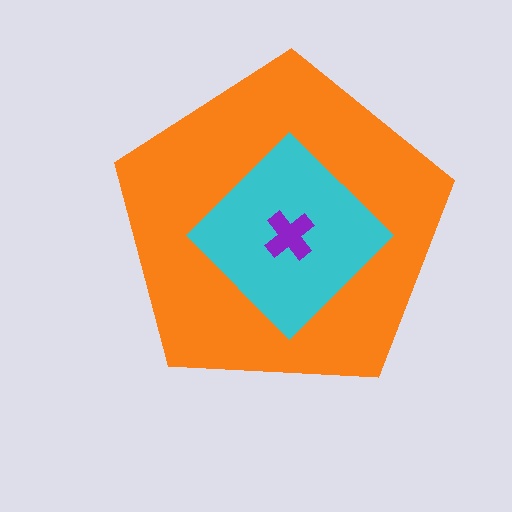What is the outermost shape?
The orange pentagon.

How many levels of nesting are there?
3.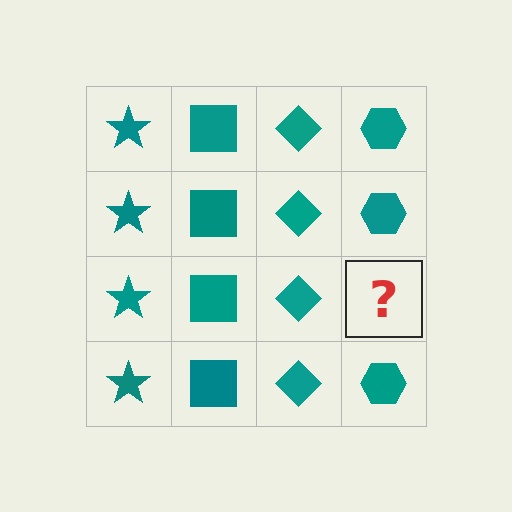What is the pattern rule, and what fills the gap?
The rule is that each column has a consistent shape. The gap should be filled with a teal hexagon.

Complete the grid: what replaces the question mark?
The question mark should be replaced with a teal hexagon.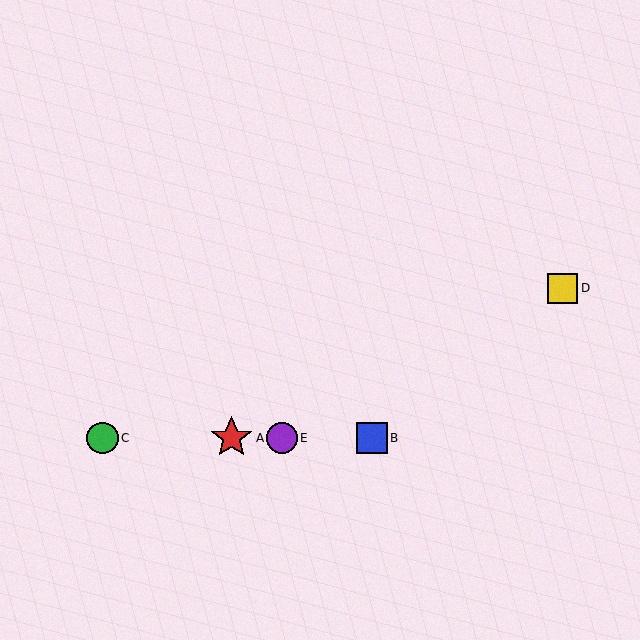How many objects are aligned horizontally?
4 objects (A, B, C, E) are aligned horizontally.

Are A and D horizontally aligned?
No, A is at y≈438 and D is at y≈288.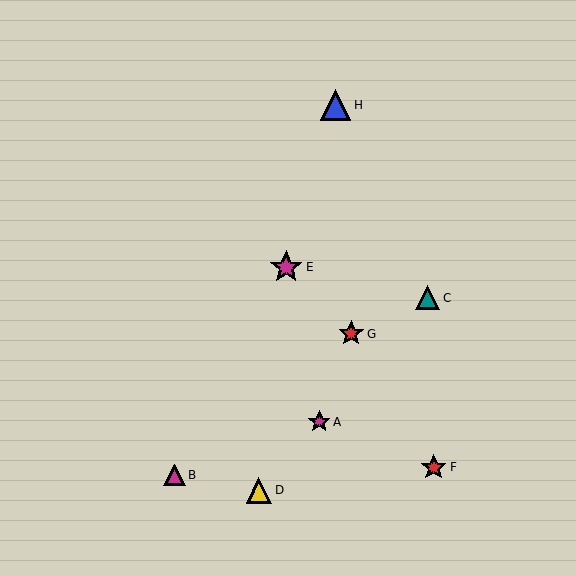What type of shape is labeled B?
Shape B is a magenta triangle.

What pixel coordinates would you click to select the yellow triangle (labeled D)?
Click at (259, 490) to select the yellow triangle D.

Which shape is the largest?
The magenta star (labeled E) is the largest.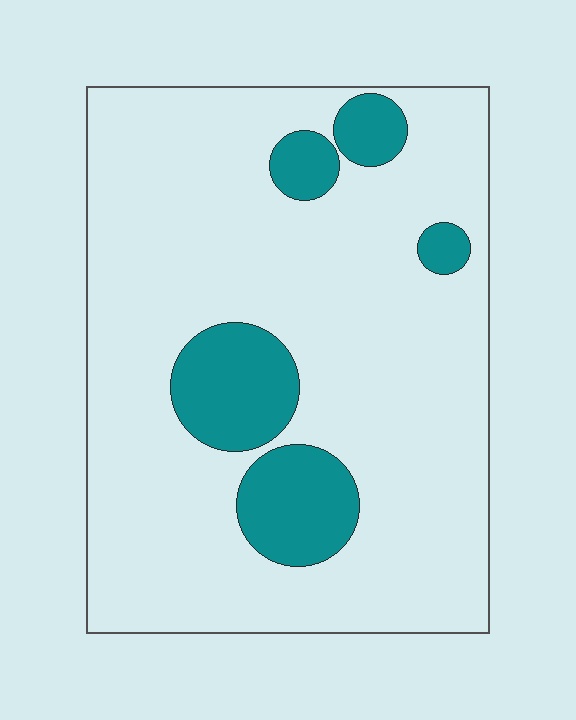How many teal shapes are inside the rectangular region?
5.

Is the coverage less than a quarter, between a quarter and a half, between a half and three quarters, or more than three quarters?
Less than a quarter.